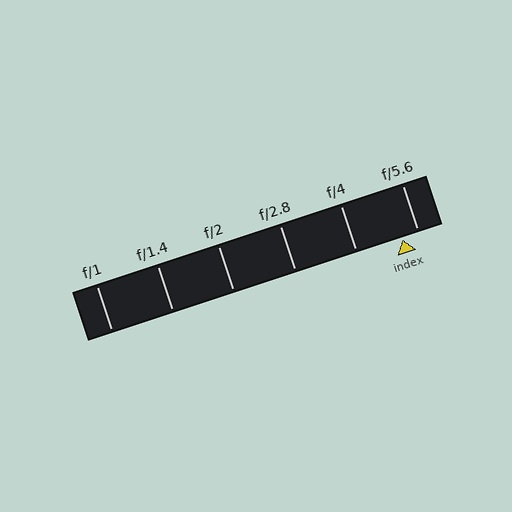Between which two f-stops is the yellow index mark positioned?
The index mark is between f/4 and f/5.6.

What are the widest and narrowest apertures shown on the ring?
The widest aperture shown is f/1 and the narrowest is f/5.6.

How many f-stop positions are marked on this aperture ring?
There are 6 f-stop positions marked.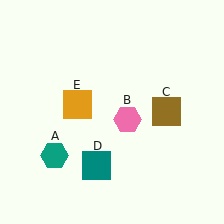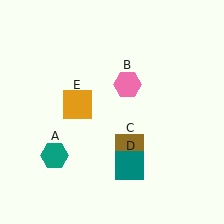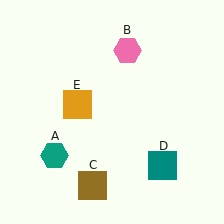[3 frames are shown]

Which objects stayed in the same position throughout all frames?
Teal hexagon (object A) and orange square (object E) remained stationary.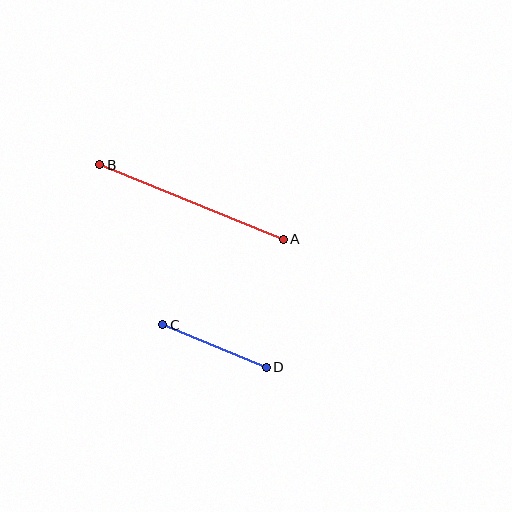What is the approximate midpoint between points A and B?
The midpoint is at approximately (192, 202) pixels.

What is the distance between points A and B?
The distance is approximately 198 pixels.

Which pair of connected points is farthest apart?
Points A and B are farthest apart.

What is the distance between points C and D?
The distance is approximately 112 pixels.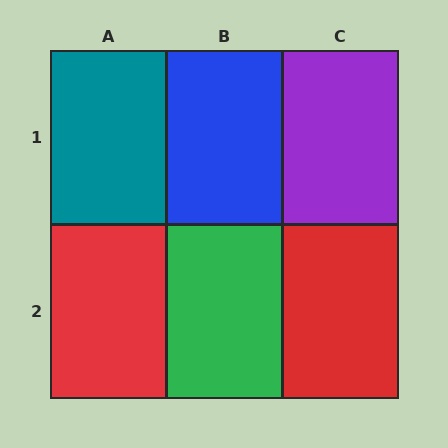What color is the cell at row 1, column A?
Teal.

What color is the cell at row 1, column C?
Purple.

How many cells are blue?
1 cell is blue.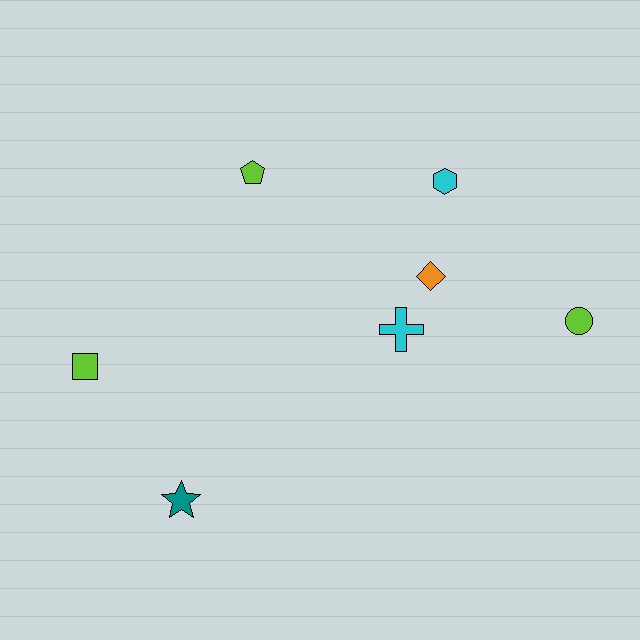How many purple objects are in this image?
There are no purple objects.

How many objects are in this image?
There are 7 objects.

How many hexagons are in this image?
There is 1 hexagon.